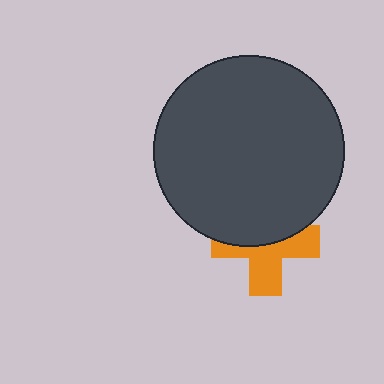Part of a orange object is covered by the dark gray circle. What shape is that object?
It is a cross.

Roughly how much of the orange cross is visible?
About half of it is visible (roughly 52%).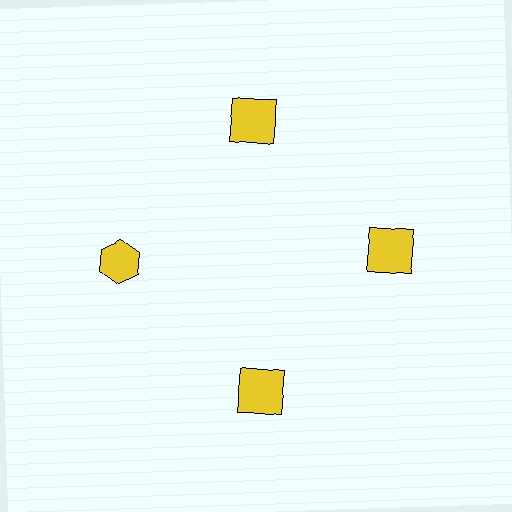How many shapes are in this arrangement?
There are 4 shapes arranged in a ring pattern.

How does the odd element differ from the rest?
It has a different shape: hexagon instead of square.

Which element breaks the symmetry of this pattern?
The yellow hexagon at roughly the 9 o'clock position breaks the symmetry. All other shapes are yellow squares.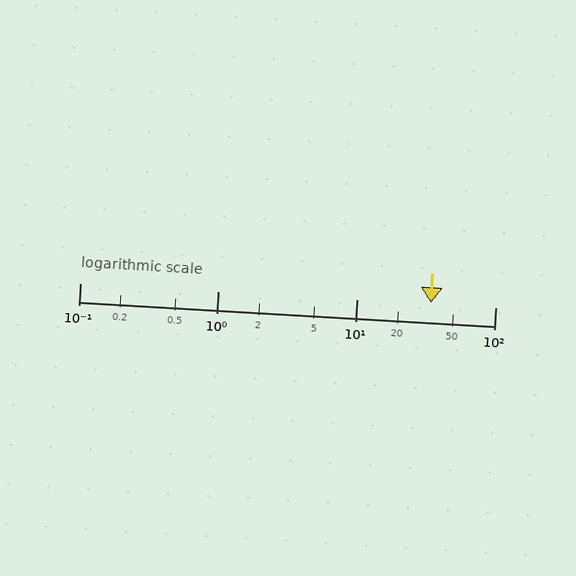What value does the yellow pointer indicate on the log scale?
The pointer indicates approximately 34.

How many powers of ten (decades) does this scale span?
The scale spans 3 decades, from 0.1 to 100.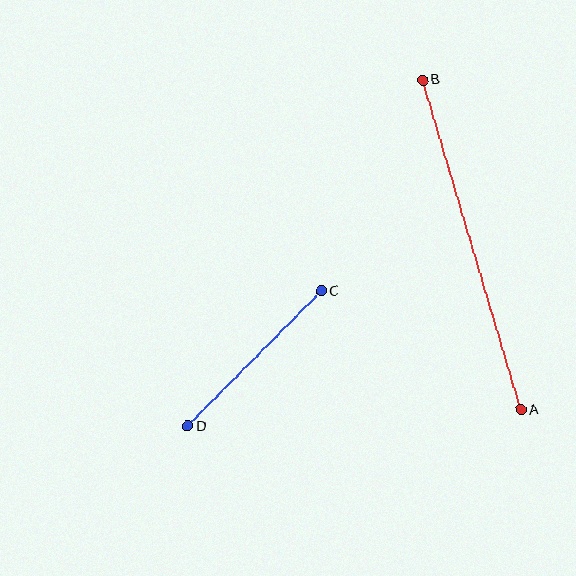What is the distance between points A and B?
The distance is approximately 344 pixels.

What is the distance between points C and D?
The distance is approximately 190 pixels.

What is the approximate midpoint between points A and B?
The midpoint is at approximately (472, 245) pixels.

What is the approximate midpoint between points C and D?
The midpoint is at approximately (255, 359) pixels.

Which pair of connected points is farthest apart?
Points A and B are farthest apart.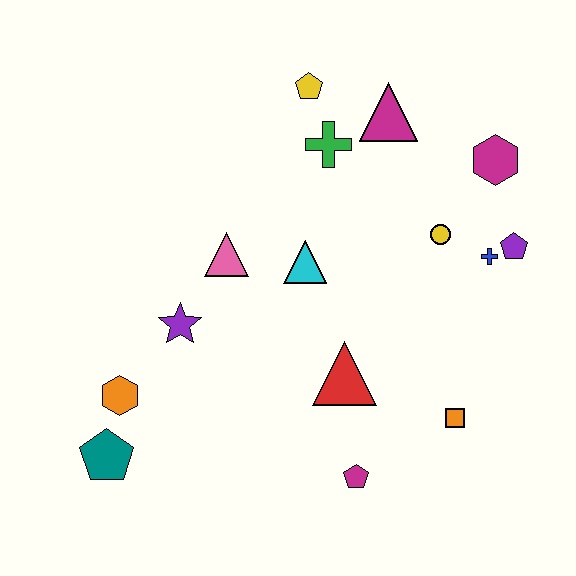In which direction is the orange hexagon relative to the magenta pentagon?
The orange hexagon is to the left of the magenta pentagon.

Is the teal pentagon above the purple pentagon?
No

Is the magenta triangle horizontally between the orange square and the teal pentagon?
Yes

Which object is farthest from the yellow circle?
The teal pentagon is farthest from the yellow circle.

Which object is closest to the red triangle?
The magenta pentagon is closest to the red triangle.